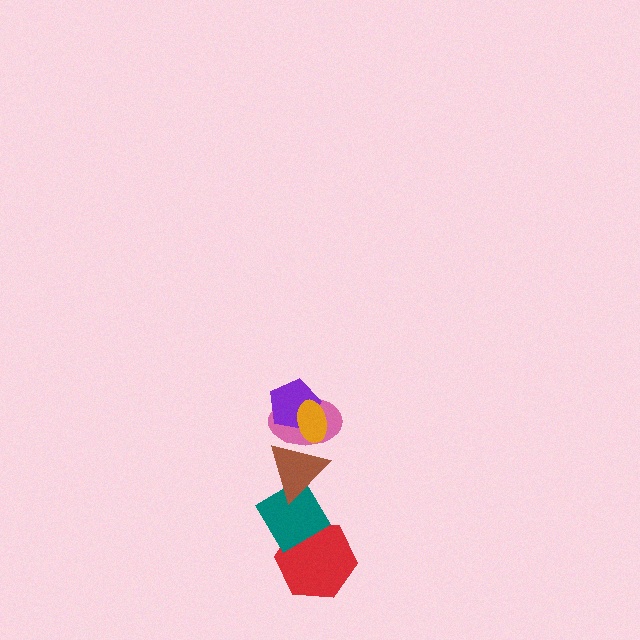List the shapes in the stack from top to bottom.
From top to bottom: the orange ellipse, the purple pentagon, the pink ellipse, the brown triangle, the teal diamond, the red hexagon.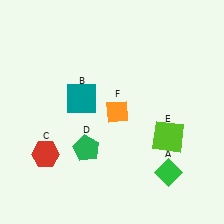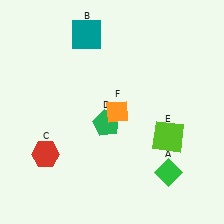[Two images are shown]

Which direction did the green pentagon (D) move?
The green pentagon (D) moved up.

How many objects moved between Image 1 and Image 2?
2 objects moved between the two images.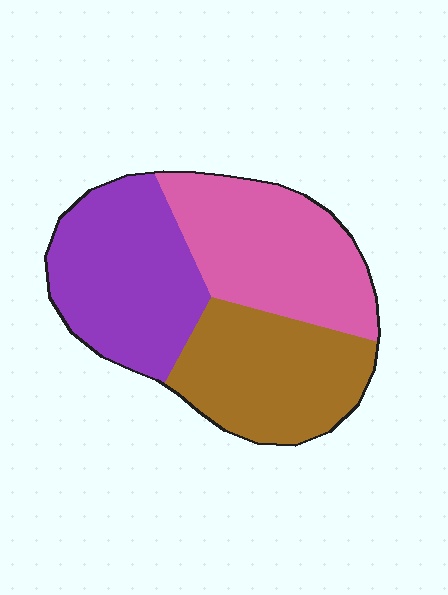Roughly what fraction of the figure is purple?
Purple takes up about one third (1/3) of the figure.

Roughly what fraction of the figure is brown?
Brown covers 31% of the figure.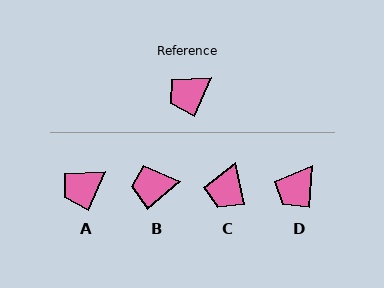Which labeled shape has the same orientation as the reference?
A.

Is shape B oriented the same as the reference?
No, it is off by about 27 degrees.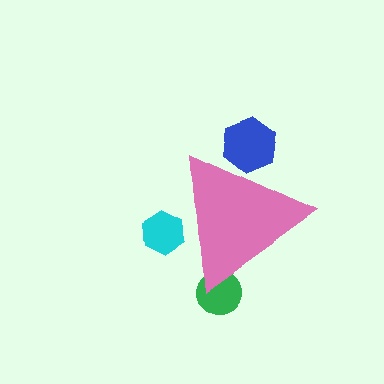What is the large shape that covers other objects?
A pink triangle.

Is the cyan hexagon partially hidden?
Yes, the cyan hexagon is partially hidden behind the pink triangle.